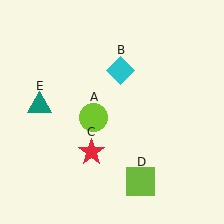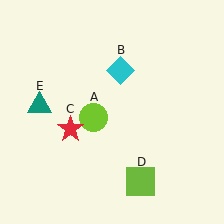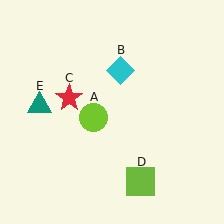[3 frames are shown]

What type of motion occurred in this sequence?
The red star (object C) rotated clockwise around the center of the scene.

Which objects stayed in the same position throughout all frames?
Lime circle (object A) and cyan diamond (object B) and lime square (object D) and teal triangle (object E) remained stationary.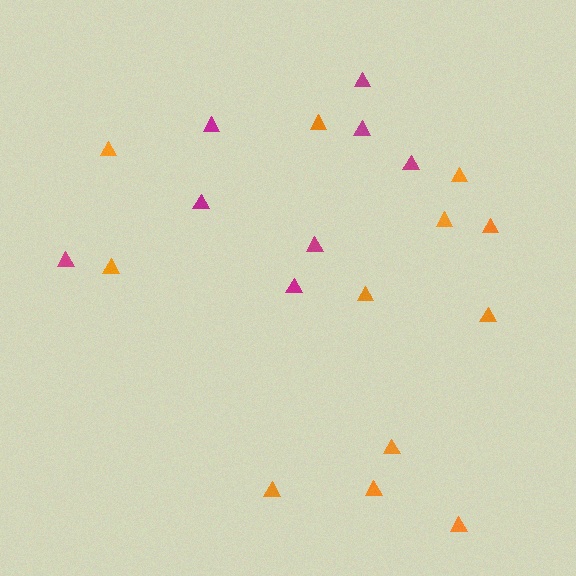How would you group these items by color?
There are 2 groups: one group of magenta triangles (8) and one group of orange triangles (12).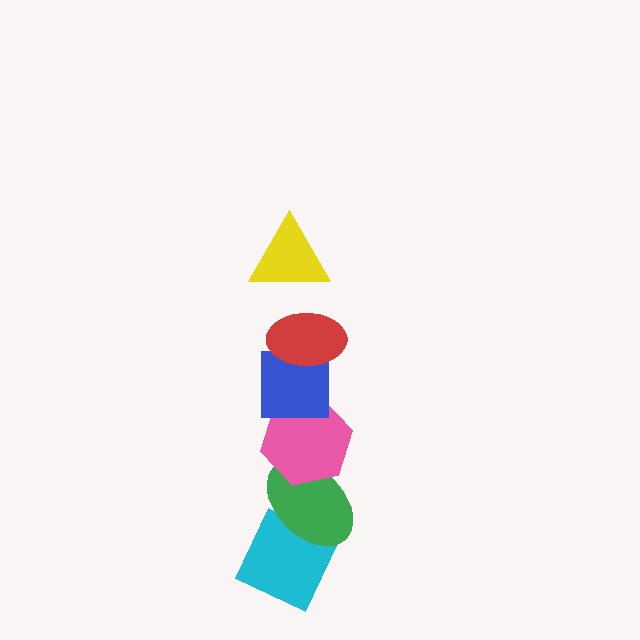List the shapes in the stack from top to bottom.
From top to bottom: the yellow triangle, the red ellipse, the blue square, the pink hexagon, the green ellipse, the cyan diamond.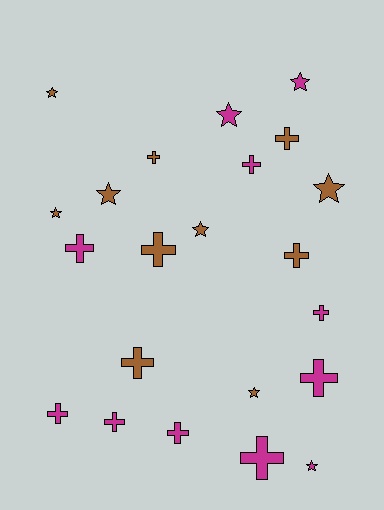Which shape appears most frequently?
Cross, with 13 objects.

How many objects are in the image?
There are 22 objects.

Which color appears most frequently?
Magenta, with 11 objects.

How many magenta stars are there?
There are 3 magenta stars.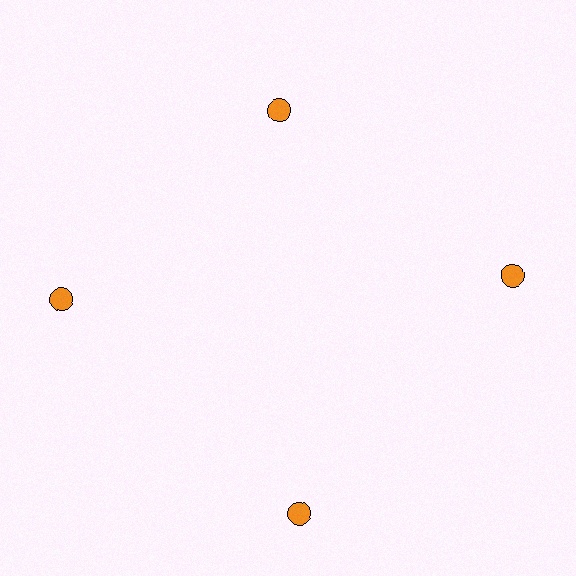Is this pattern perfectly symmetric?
No. The 4 orange circles are arranged in a ring, but one element near the 12 o'clock position is pulled inward toward the center, breaking the 4-fold rotational symmetry.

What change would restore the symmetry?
The symmetry would be restored by moving it outward, back onto the ring so that all 4 circles sit at equal angles and equal distance from the center.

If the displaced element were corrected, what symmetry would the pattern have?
It would have 4-fold rotational symmetry — the pattern would map onto itself every 90 degrees.